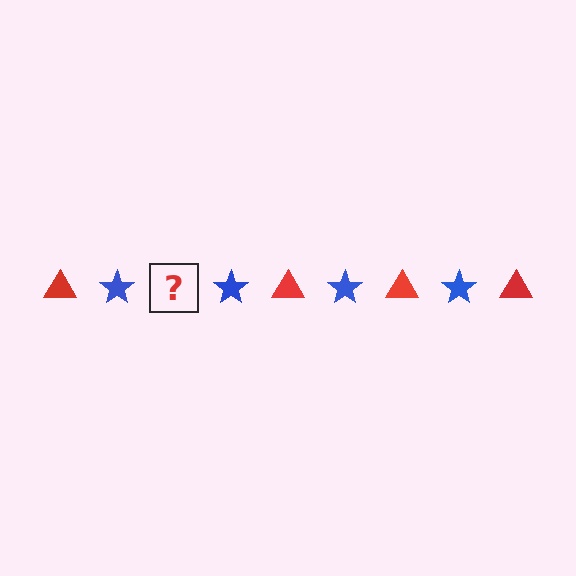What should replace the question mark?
The question mark should be replaced with a red triangle.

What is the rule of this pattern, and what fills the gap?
The rule is that the pattern alternates between red triangle and blue star. The gap should be filled with a red triangle.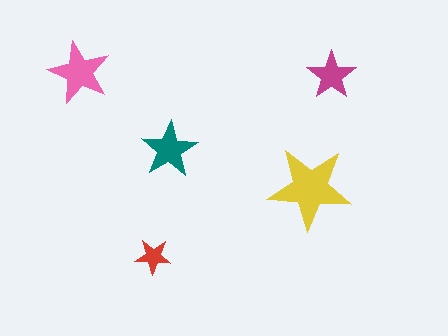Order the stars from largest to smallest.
the yellow one, the pink one, the teal one, the magenta one, the red one.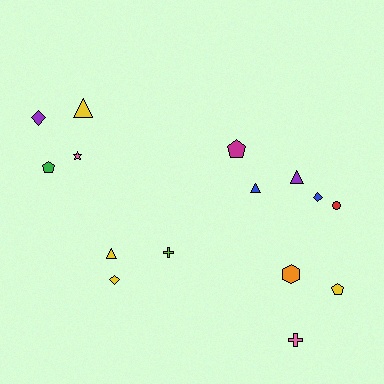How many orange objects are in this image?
There is 1 orange object.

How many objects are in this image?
There are 15 objects.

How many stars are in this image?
There is 1 star.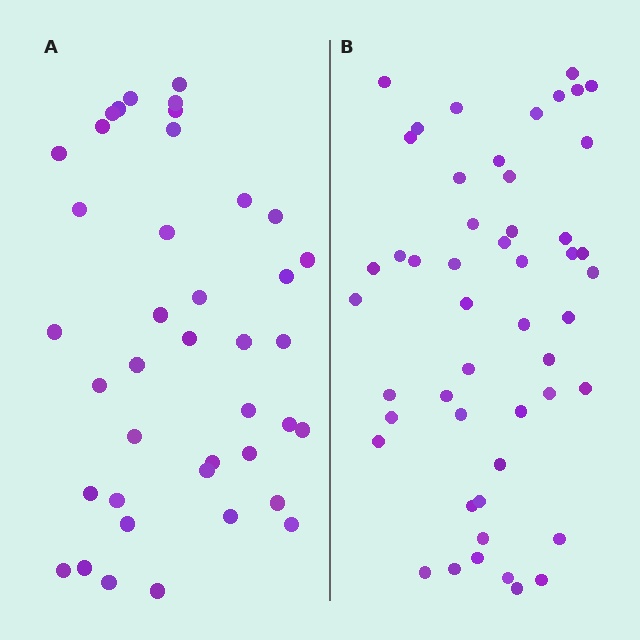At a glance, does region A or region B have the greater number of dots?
Region B (the right region) has more dots.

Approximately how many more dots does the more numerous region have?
Region B has roughly 10 or so more dots than region A.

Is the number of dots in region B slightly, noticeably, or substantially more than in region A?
Region B has noticeably more, but not dramatically so. The ratio is roughly 1.2 to 1.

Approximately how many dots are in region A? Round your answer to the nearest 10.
About 40 dots.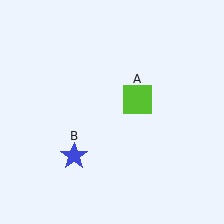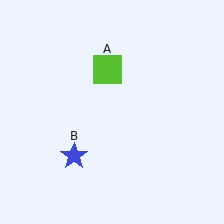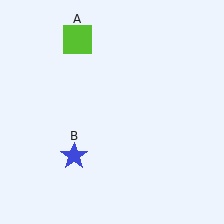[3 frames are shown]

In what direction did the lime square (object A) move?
The lime square (object A) moved up and to the left.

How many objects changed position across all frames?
1 object changed position: lime square (object A).